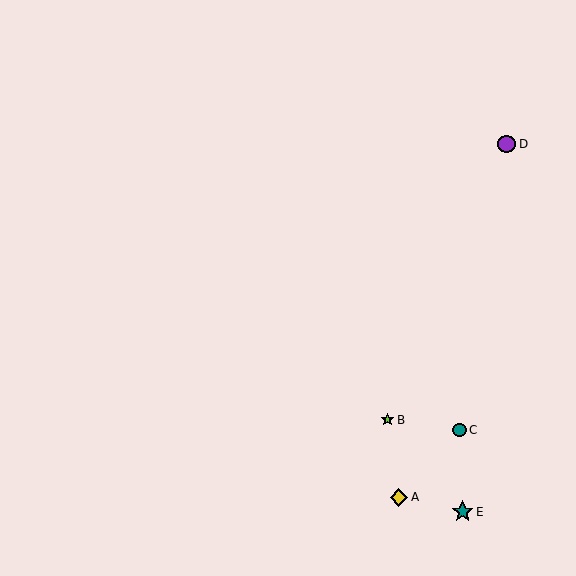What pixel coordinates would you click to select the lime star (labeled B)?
Click at (387, 420) to select the lime star B.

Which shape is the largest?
The teal star (labeled E) is the largest.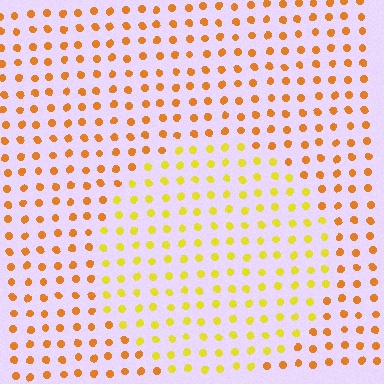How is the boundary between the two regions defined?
The boundary is defined purely by a slight shift in hue (about 31 degrees). Spacing, size, and orientation are identical on both sides.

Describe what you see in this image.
The image is filled with small orange elements in a uniform arrangement. A circle-shaped region is visible where the elements are tinted to a slightly different hue, forming a subtle color boundary.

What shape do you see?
I see a circle.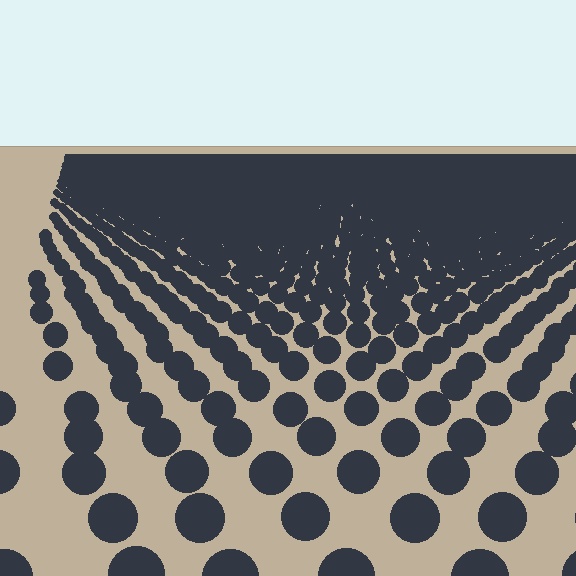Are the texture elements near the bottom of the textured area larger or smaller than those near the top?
Larger. Near the bottom, elements are closer to the viewer and appear at a bigger on-screen size.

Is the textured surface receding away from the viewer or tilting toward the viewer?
The surface is receding away from the viewer. Texture elements get smaller and denser toward the top.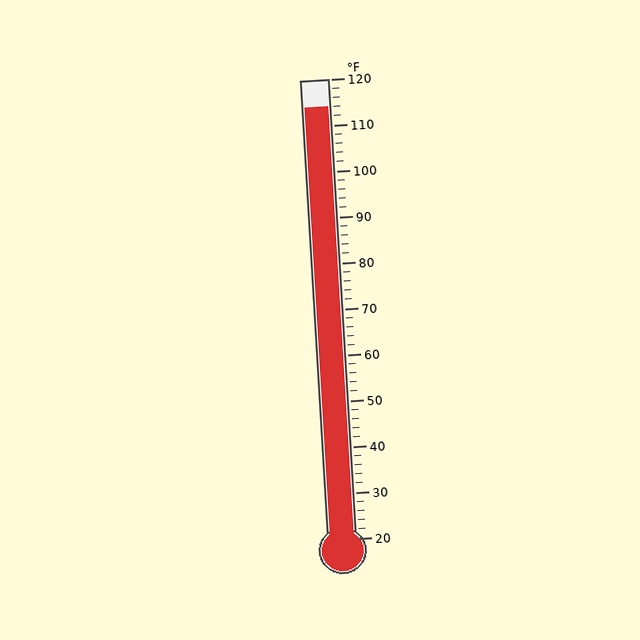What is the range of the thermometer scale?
The thermometer scale ranges from 20°F to 120°F.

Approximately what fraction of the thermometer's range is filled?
The thermometer is filled to approximately 95% of its range.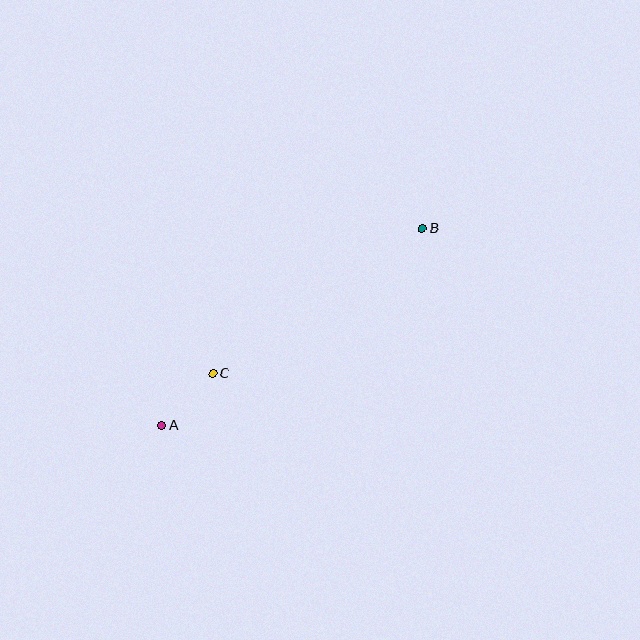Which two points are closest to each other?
Points A and C are closest to each other.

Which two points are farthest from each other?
Points A and B are farthest from each other.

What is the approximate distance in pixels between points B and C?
The distance between B and C is approximately 255 pixels.